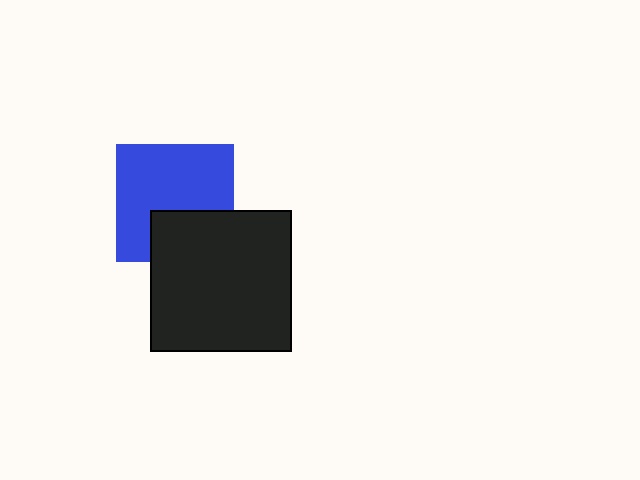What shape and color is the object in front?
The object in front is a black square.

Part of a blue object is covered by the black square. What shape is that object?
It is a square.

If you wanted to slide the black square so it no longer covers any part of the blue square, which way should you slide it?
Slide it down — that is the most direct way to separate the two shapes.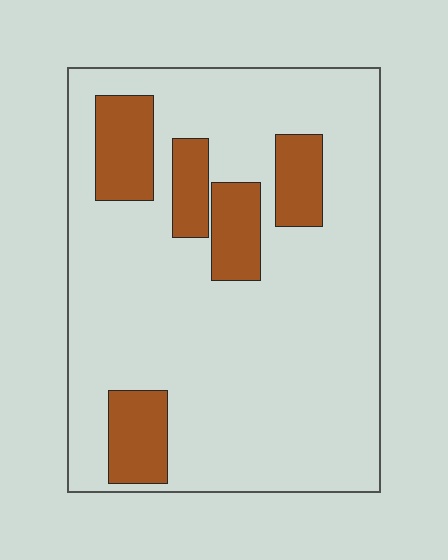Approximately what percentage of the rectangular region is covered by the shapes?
Approximately 20%.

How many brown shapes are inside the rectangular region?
5.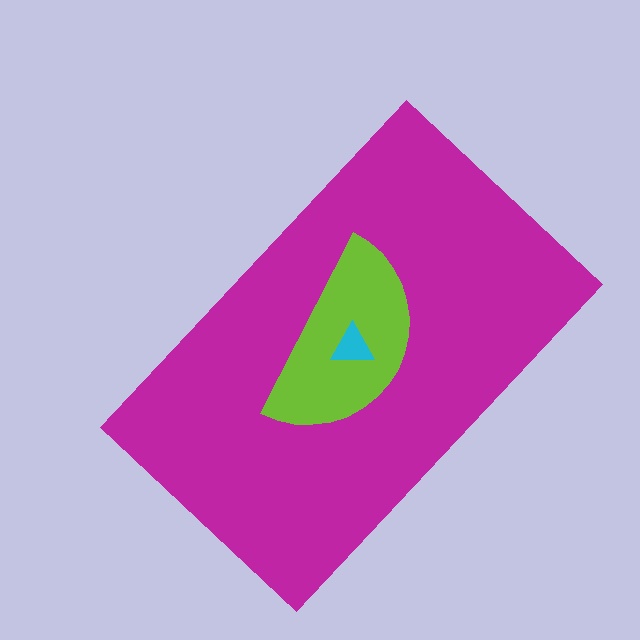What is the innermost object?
The cyan triangle.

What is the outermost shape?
The magenta rectangle.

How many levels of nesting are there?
3.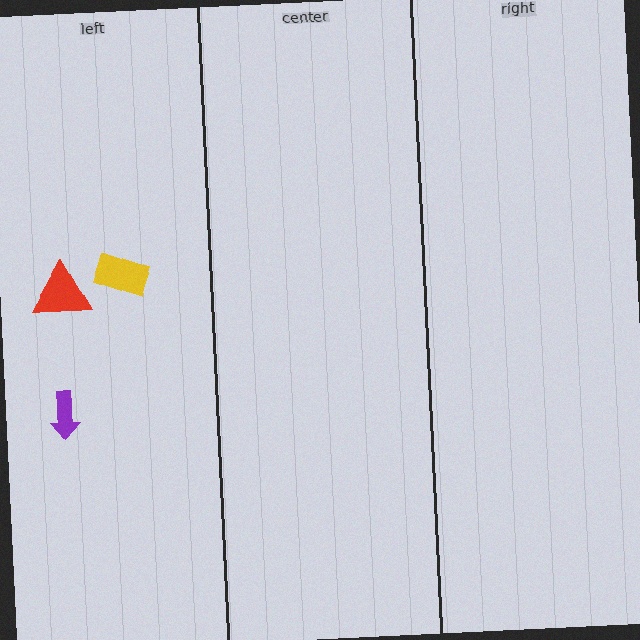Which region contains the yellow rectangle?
The left region.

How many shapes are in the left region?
3.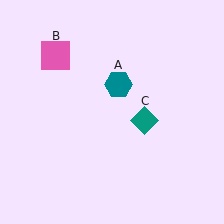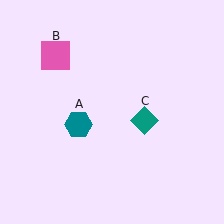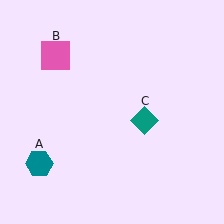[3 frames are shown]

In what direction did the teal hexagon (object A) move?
The teal hexagon (object A) moved down and to the left.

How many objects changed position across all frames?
1 object changed position: teal hexagon (object A).